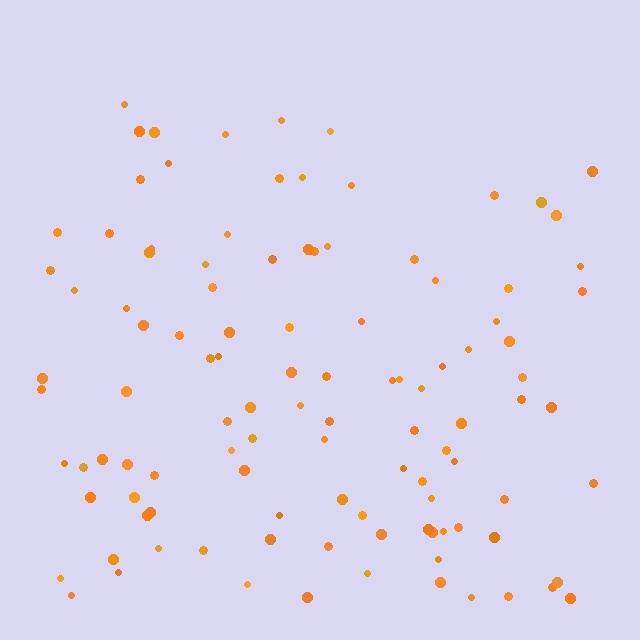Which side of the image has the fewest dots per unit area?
The top.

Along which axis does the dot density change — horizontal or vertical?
Vertical.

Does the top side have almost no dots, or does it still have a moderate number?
Still a moderate number, just noticeably fewer than the bottom.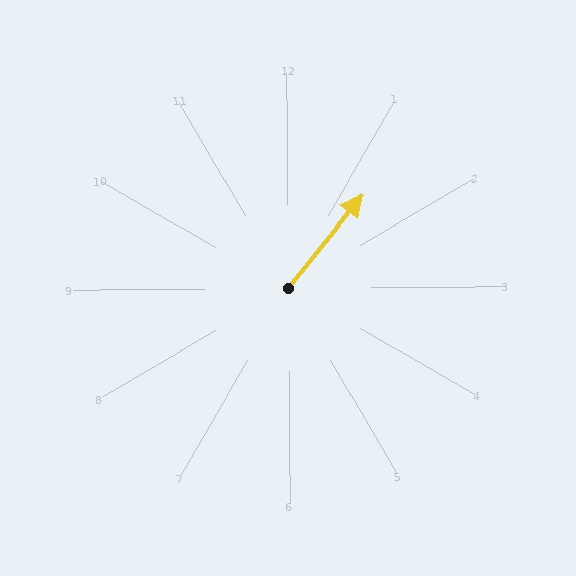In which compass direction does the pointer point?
Northeast.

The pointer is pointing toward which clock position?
Roughly 1 o'clock.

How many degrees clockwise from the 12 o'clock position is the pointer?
Approximately 39 degrees.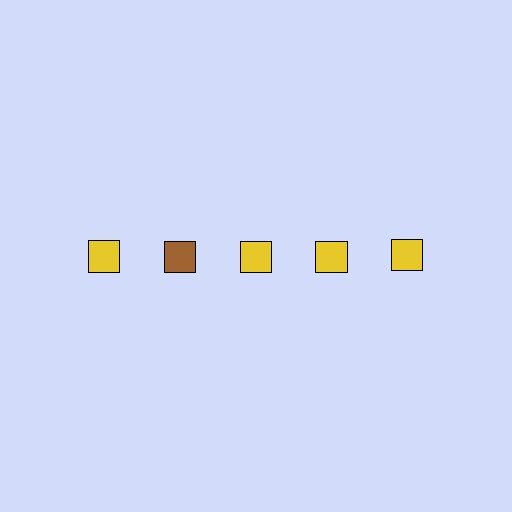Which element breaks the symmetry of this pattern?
The brown square in the top row, second from left column breaks the symmetry. All other shapes are yellow squares.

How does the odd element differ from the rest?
It has a different color: brown instead of yellow.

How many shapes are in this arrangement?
There are 5 shapes arranged in a grid pattern.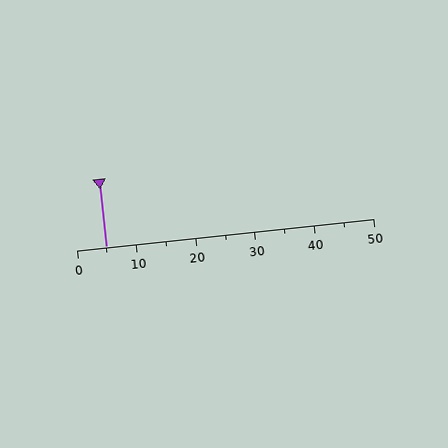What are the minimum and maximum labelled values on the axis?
The axis runs from 0 to 50.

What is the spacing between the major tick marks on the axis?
The major ticks are spaced 10 apart.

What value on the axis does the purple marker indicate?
The marker indicates approximately 5.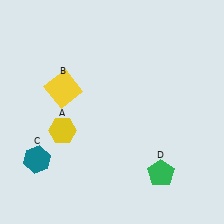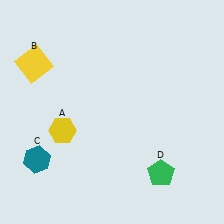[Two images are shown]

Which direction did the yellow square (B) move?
The yellow square (B) moved left.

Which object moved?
The yellow square (B) moved left.